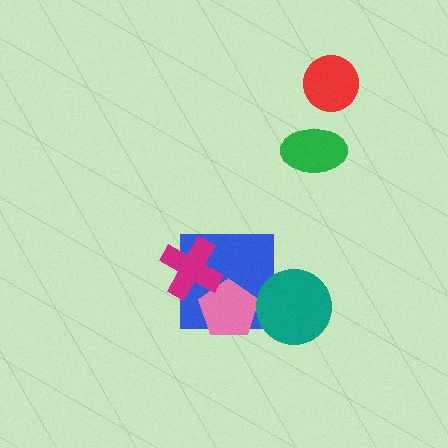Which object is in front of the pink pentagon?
The magenta cross is in front of the pink pentagon.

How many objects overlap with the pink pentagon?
2 objects overlap with the pink pentagon.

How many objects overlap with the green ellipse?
0 objects overlap with the green ellipse.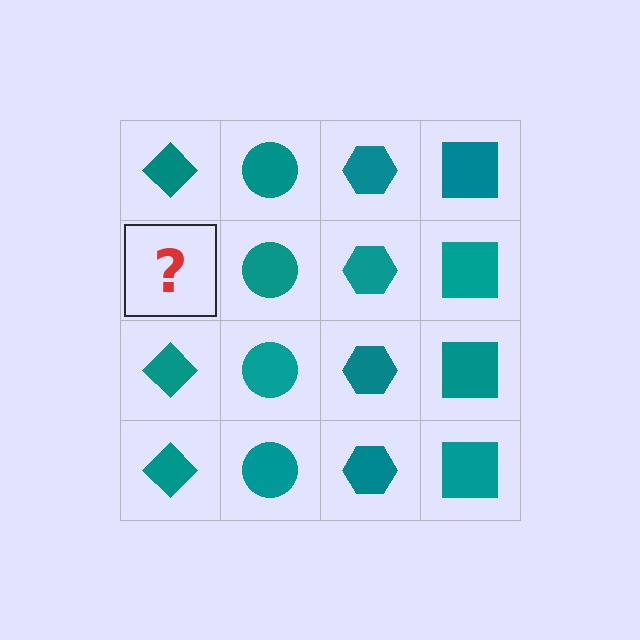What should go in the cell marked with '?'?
The missing cell should contain a teal diamond.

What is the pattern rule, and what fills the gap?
The rule is that each column has a consistent shape. The gap should be filled with a teal diamond.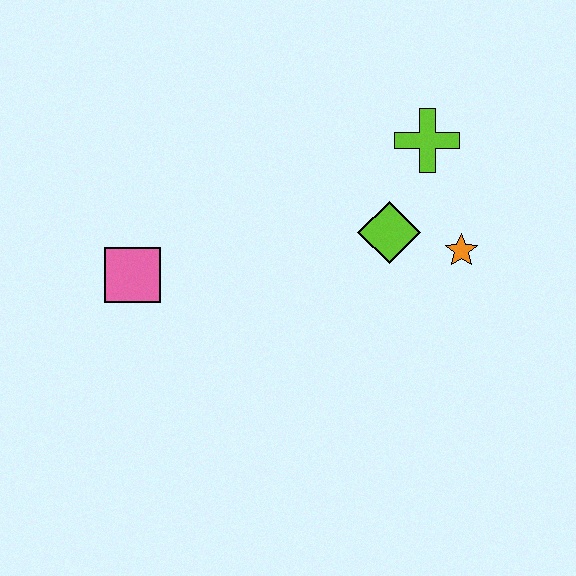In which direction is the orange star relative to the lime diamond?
The orange star is to the right of the lime diamond.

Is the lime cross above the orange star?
Yes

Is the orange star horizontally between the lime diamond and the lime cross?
No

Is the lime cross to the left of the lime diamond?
No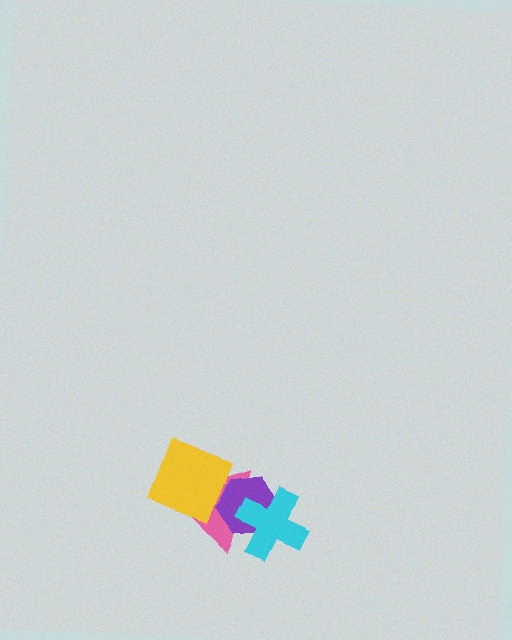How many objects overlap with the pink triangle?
3 objects overlap with the pink triangle.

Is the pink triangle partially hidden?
Yes, it is partially covered by another shape.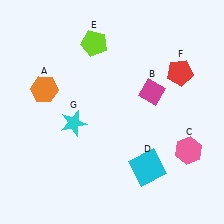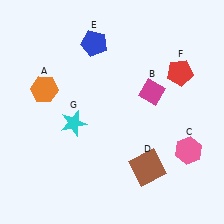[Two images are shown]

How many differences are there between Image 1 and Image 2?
There are 2 differences between the two images.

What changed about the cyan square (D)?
In Image 1, D is cyan. In Image 2, it changed to brown.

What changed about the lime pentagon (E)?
In Image 1, E is lime. In Image 2, it changed to blue.